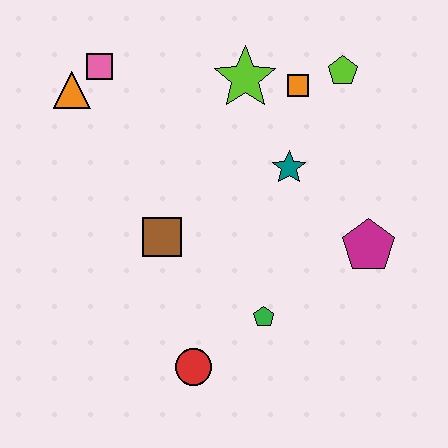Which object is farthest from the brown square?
The lime pentagon is farthest from the brown square.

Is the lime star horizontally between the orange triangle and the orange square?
Yes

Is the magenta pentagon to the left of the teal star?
No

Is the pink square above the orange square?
Yes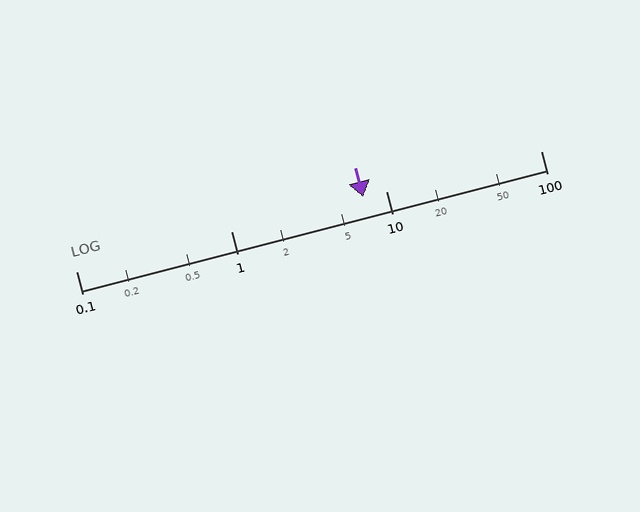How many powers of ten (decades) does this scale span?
The scale spans 3 decades, from 0.1 to 100.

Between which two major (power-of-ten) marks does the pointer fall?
The pointer is between 1 and 10.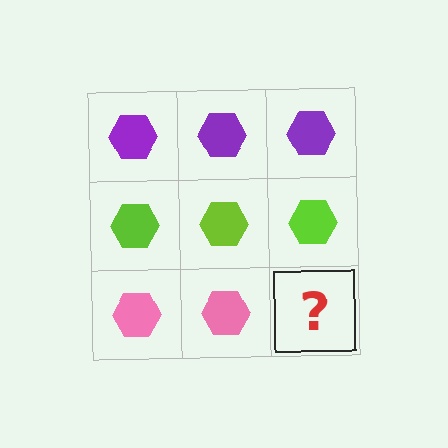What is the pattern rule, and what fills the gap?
The rule is that each row has a consistent color. The gap should be filled with a pink hexagon.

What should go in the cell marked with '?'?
The missing cell should contain a pink hexagon.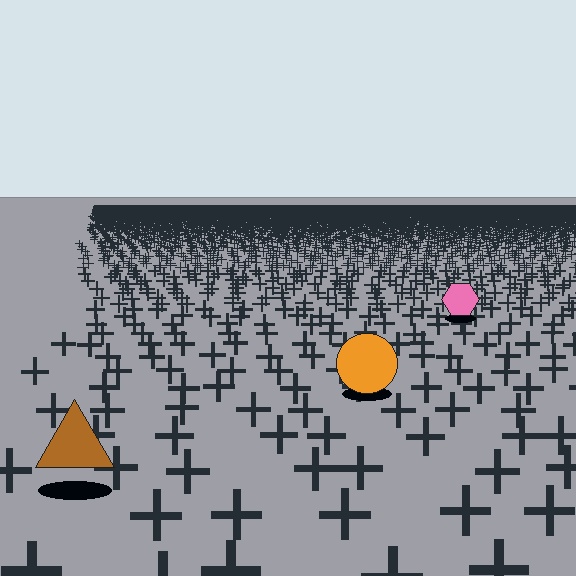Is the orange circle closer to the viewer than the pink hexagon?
Yes. The orange circle is closer — you can tell from the texture gradient: the ground texture is coarser near it.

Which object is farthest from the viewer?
The pink hexagon is farthest from the viewer. It appears smaller and the ground texture around it is denser.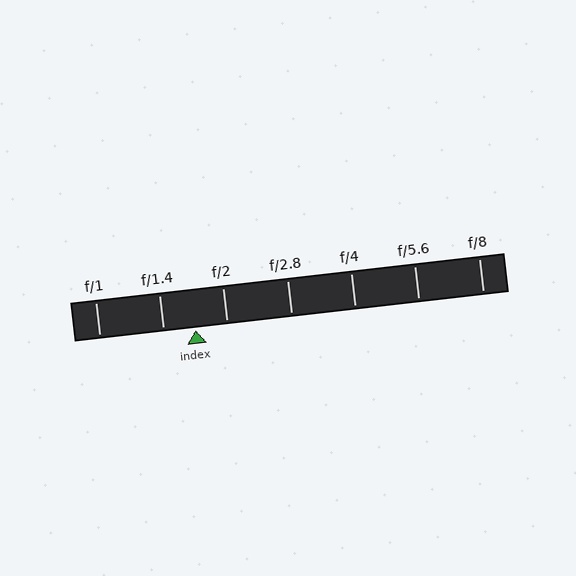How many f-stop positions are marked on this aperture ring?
There are 7 f-stop positions marked.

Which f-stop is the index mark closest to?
The index mark is closest to f/1.4.